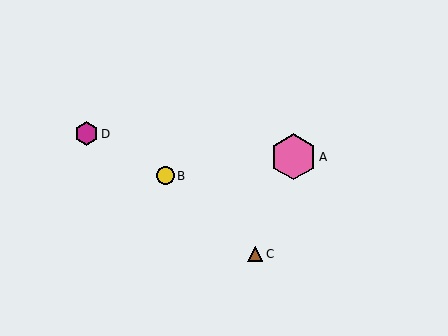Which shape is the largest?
The pink hexagon (labeled A) is the largest.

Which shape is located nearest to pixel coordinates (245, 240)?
The brown triangle (labeled C) at (255, 254) is nearest to that location.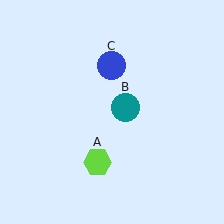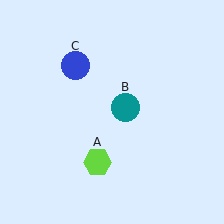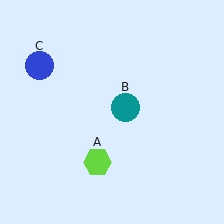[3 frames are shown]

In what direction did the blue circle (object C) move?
The blue circle (object C) moved left.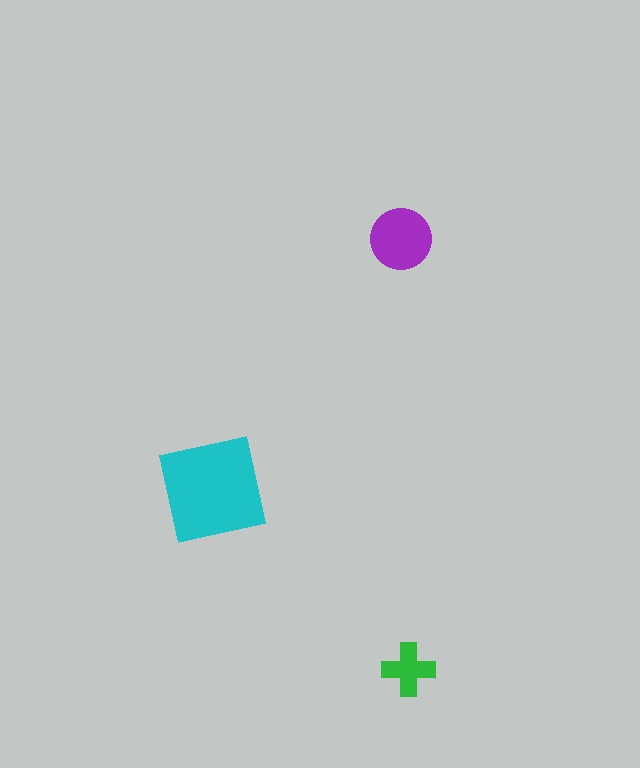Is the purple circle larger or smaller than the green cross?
Larger.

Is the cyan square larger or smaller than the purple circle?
Larger.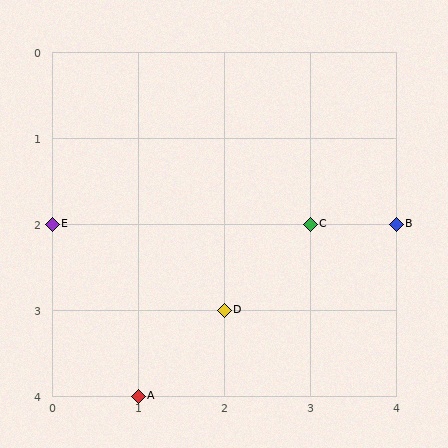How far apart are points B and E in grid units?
Points B and E are 4 columns apart.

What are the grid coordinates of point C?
Point C is at grid coordinates (3, 2).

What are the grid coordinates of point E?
Point E is at grid coordinates (0, 2).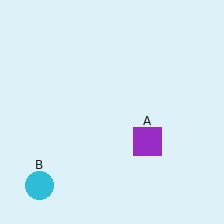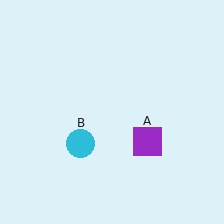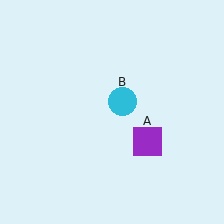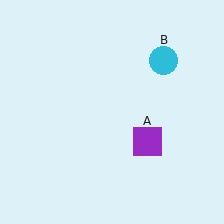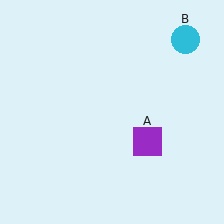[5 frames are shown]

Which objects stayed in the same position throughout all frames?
Purple square (object A) remained stationary.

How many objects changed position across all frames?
1 object changed position: cyan circle (object B).